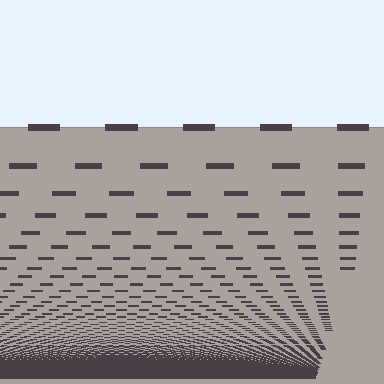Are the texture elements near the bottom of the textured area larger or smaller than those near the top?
Smaller. The gradient is inverted — elements near the bottom are smaller and denser.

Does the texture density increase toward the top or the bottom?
Density increases toward the bottom.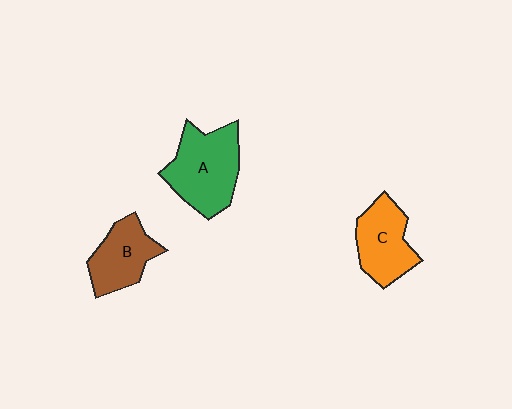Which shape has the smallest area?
Shape B (brown).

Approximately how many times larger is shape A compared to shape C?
Approximately 1.3 times.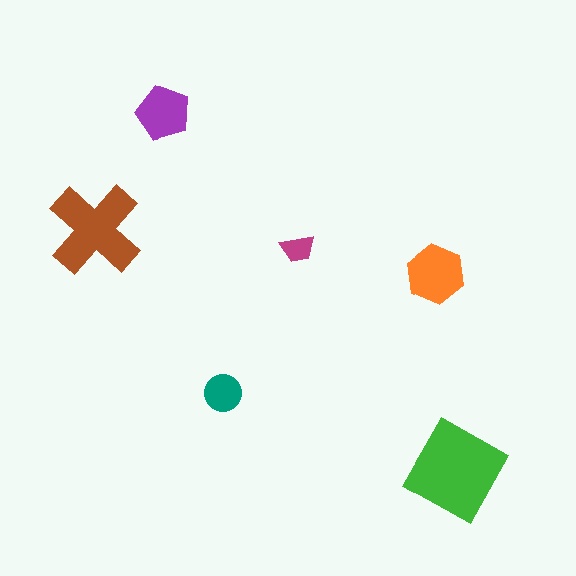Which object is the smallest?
The magenta trapezoid.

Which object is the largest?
The green square.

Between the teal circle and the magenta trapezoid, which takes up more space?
The teal circle.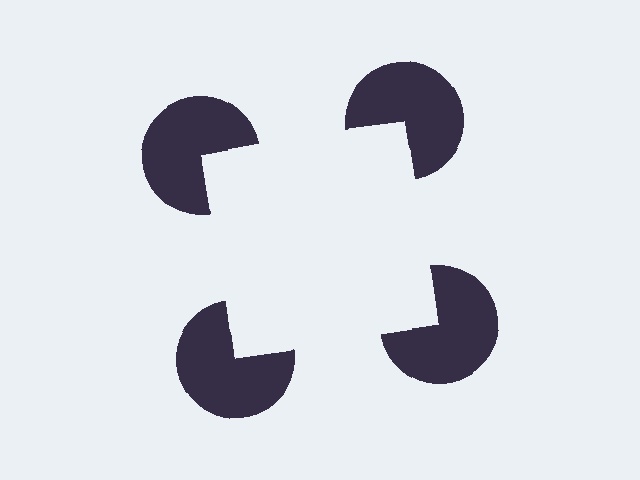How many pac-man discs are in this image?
There are 4 — one at each vertex of the illusory square.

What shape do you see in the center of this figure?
An illusory square — its edges are inferred from the aligned wedge cuts in the pac-man discs, not physically drawn.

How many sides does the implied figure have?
4 sides.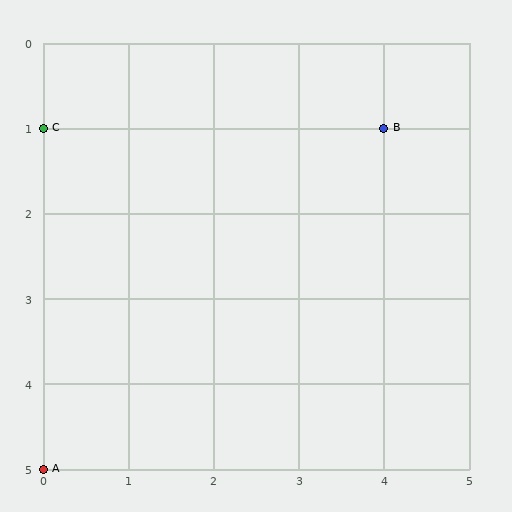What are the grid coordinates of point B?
Point B is at grid coordinates (4, 1).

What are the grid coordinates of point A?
Point A is at grid coordinates (0, 5).